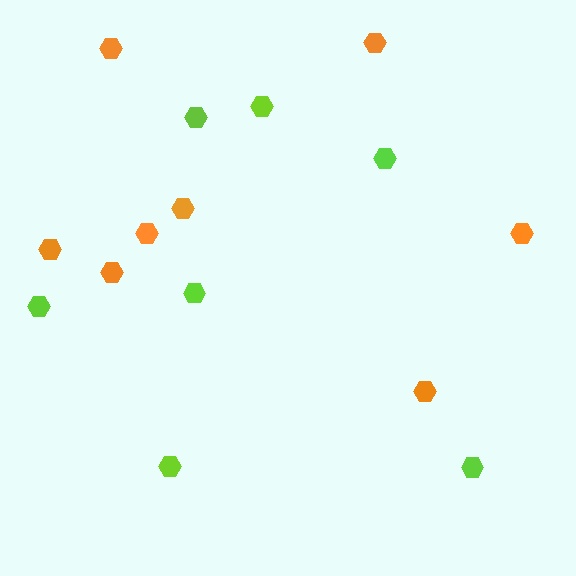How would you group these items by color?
There are 2 groups: one group of lime hexagons (7) and one group of orange hexagons (8).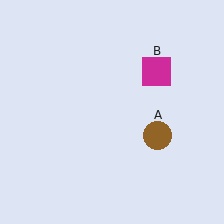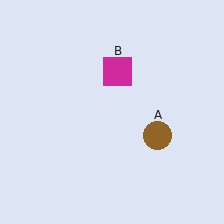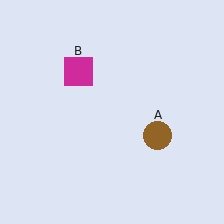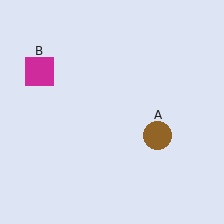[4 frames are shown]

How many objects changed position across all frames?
1 object changed position: magenta square (object B).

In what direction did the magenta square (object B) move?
The magenta square (object B) moved left.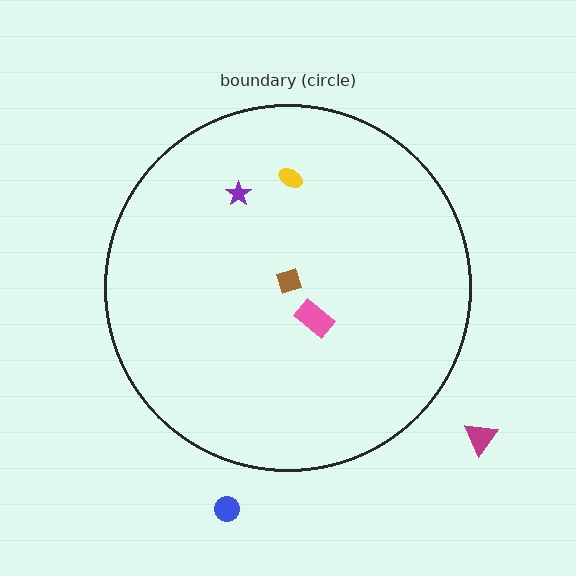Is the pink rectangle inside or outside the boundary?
Inside.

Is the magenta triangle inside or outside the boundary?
Outside.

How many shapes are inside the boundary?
4 inside, 2 outside.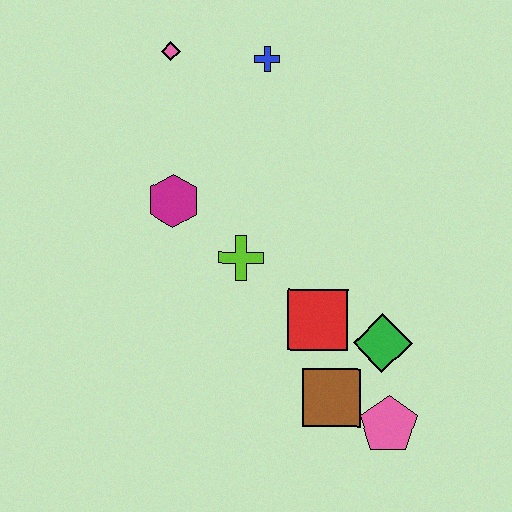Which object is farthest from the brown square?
The pink diamond is farthest from the brown square.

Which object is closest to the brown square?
The pink pentagon is closest to the brown square.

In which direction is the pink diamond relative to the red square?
The pink diamond is above the red square.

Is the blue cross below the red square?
No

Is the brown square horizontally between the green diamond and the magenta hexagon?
Yes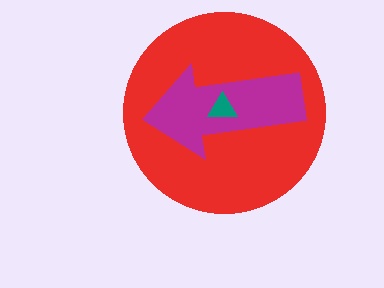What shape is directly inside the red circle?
The magenta arrow.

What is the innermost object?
The teal triangle.